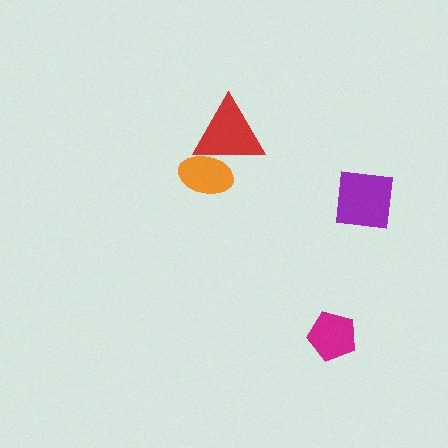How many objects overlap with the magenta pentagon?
0 objects overlap with the magenta pentagon.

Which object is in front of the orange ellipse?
The red triangle is in front of the orange ellipse.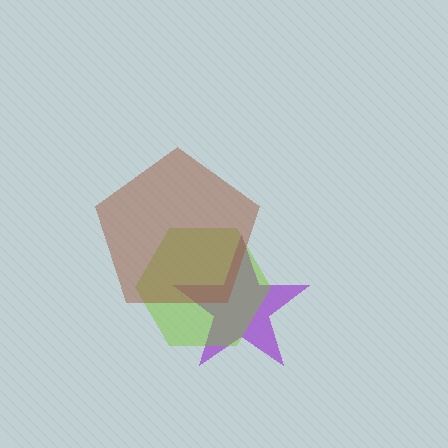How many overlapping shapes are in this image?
There are 3 overlapping shapes in the image.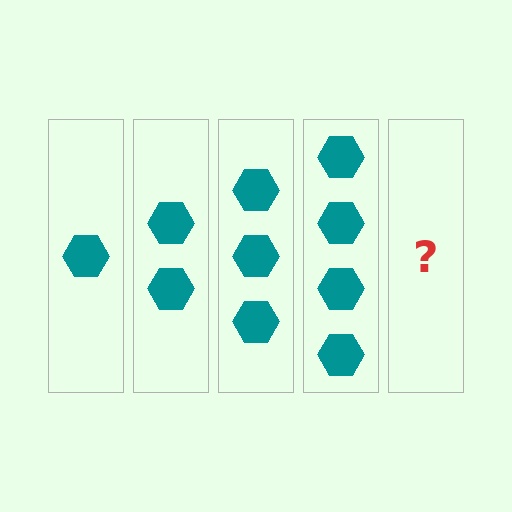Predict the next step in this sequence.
The next step is 5 hexagons.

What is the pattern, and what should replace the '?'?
The pattern is that each step adds one more hexagon. The '?' should be 5 hexagons.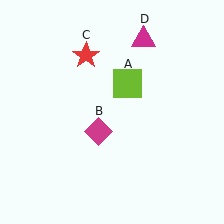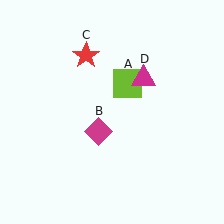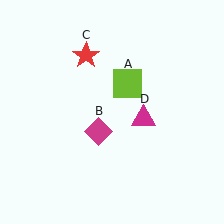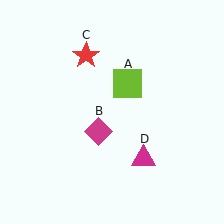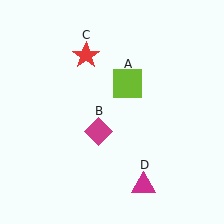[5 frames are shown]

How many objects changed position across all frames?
1 object changed position: magenta triangle (object D).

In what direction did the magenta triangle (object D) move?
The magenta triangle (object D) moved down.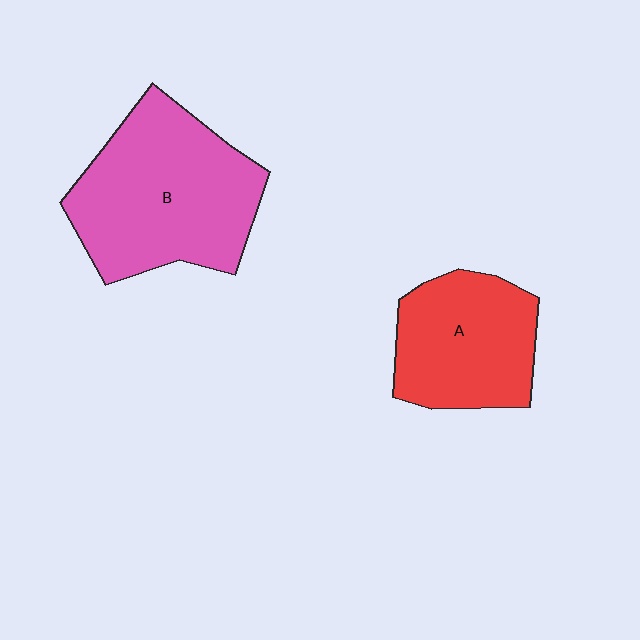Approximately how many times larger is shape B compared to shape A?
Approximately 1.5 times.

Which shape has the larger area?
Shape B (pink).